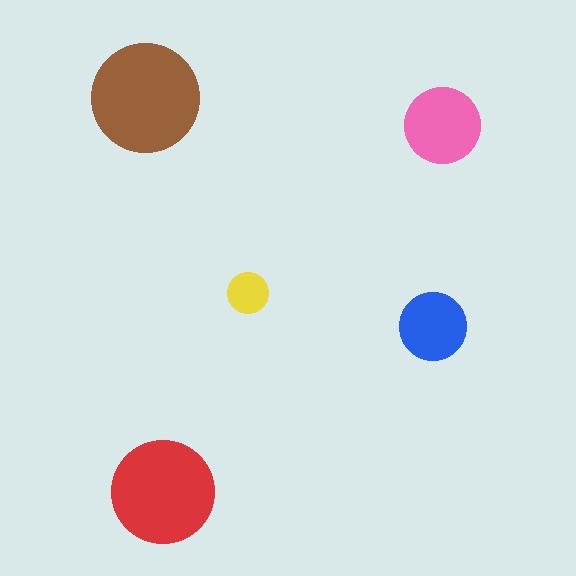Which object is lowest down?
The red circle is bottommost.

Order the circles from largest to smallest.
the brown one, the red one, the pink one, the blue one, the yellow one.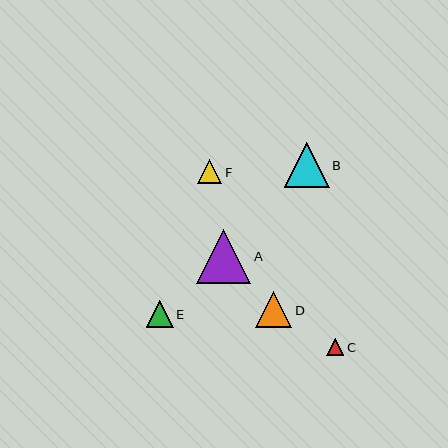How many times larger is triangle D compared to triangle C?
Triangle D is approximately 2.1 times the size of triangle C.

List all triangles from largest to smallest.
From largest to smallest: A, B, D, E, F, C.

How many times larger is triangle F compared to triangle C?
Triangle F is approximately 1.4 times the size of triangle C.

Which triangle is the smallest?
Triangle C is the smallest with a size of approximately 17 pixels.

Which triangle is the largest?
Triangle A is the largest with a size of approximately 54 pixels.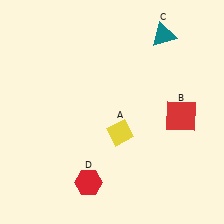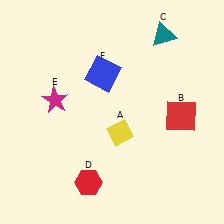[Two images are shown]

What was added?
A magenta star (E), a blue square (F) were added in Image 2.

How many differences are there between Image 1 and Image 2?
There are 2 differences between the two images.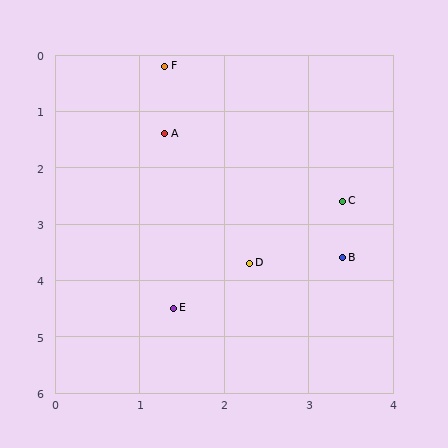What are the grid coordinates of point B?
Point B is at approximately (3.4, 3.6).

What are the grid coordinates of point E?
Point E is at approximately (1.4, 4.5).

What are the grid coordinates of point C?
Point C is at approximately (3.4, 2.6).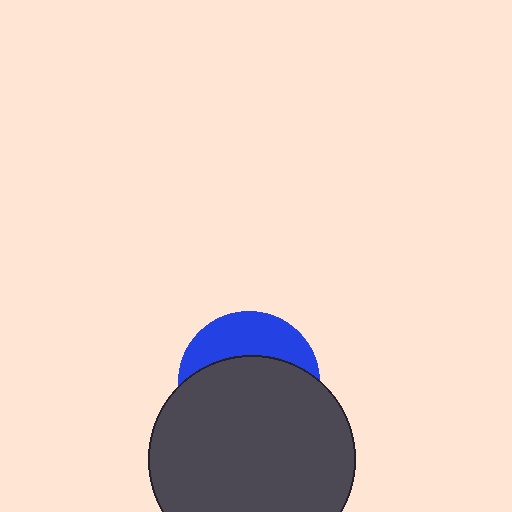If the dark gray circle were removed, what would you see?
You would see the complete blue circle.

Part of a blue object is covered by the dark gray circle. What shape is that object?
It is a circle.